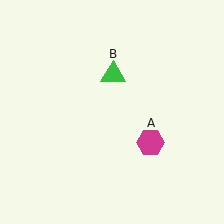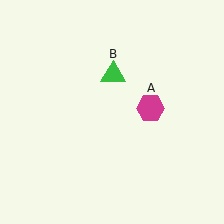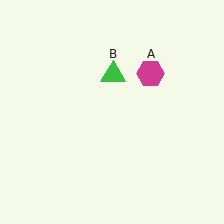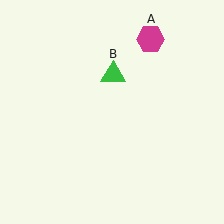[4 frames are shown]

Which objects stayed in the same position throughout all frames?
Green triangle (object B) remained stationary.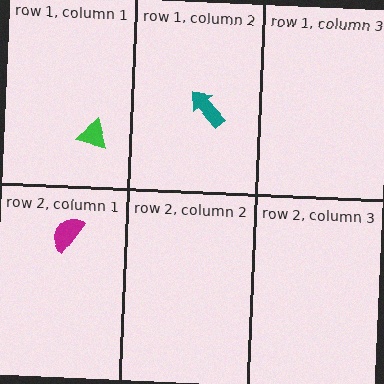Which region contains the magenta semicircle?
The row 2, column 1 region.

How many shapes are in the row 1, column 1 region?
1.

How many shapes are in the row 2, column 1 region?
1.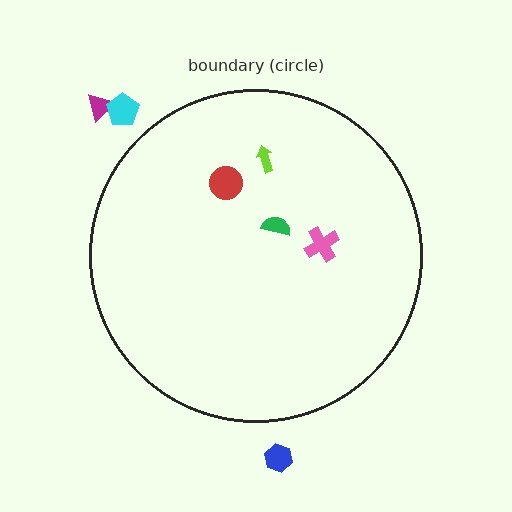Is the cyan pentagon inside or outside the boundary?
Outside.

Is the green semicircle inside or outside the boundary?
Inside.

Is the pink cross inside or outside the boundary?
Inside.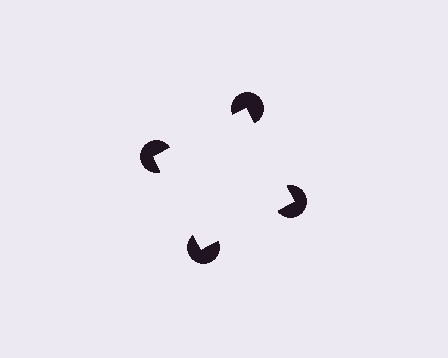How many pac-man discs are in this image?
There are 4 — one at each vertex of the illusory square.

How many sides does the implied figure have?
4 sides.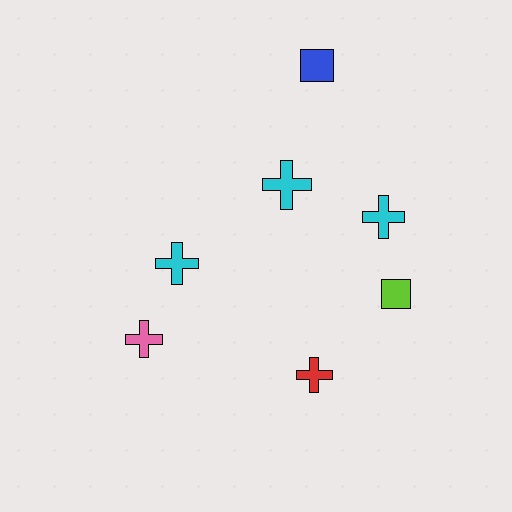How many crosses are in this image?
There are 5 crosses.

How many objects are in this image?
There are 7 objects.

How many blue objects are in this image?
There is 1 blue object.